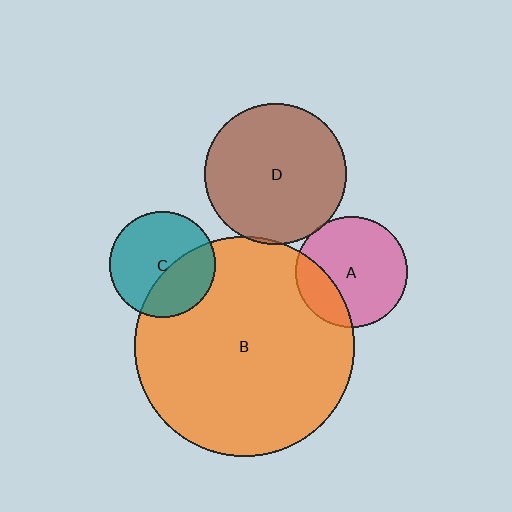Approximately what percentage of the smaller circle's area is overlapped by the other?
Approximately 5%.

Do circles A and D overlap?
Yes.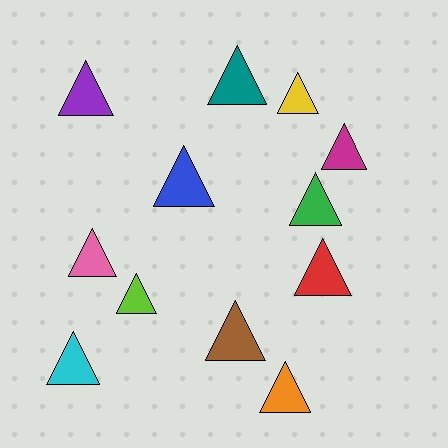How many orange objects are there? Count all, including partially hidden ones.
There is 1 orange object.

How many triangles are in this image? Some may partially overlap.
There are 12 triangles.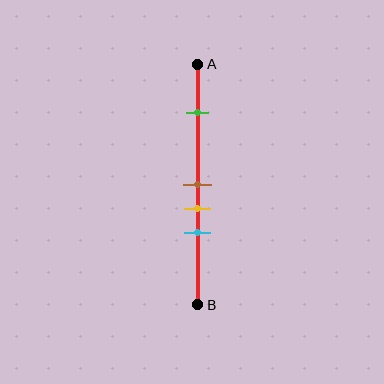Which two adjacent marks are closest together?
The brown and yellow marks are the closest adjacent pair.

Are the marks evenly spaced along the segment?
No, the marks are not evenly spaced.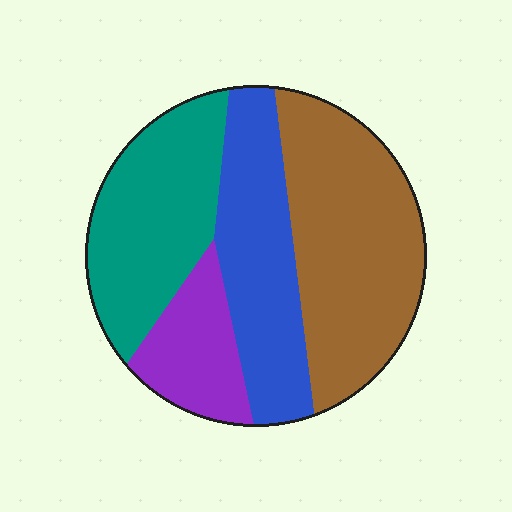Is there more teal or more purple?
Teal.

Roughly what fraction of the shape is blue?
Blue covers around 25% of the shape.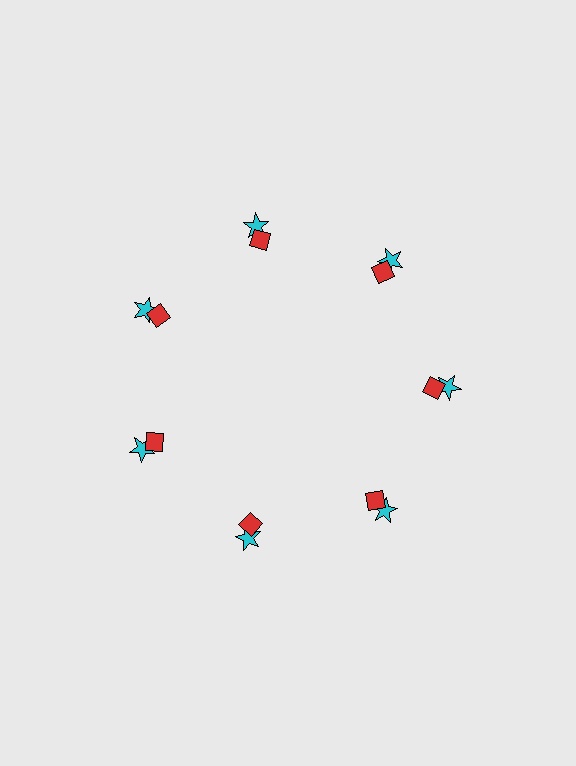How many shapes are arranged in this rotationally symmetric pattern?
There are 14 shapes, arranged in 7 groups of 2.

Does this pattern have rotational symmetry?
Yes, this pattern has 7-fold rotational symmetry. It looks the same after rotating 51 degrees around the center.